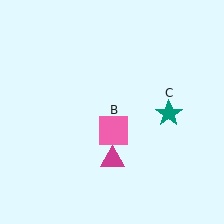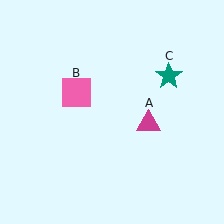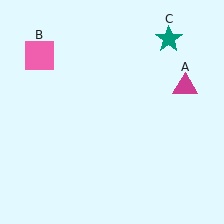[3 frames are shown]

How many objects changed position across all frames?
3 objects changed position: magenta triangle (object A), pink square (object B), teal star (object C).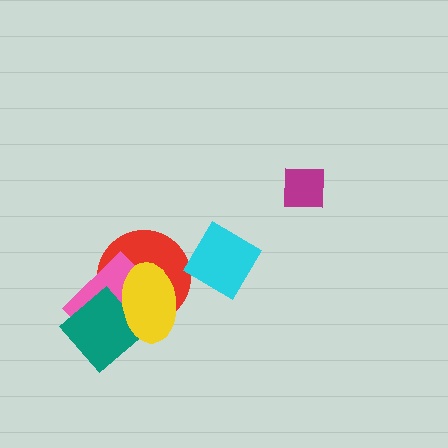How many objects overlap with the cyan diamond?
0 objects overlap with the cyan diamond.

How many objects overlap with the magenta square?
0 objects overlap with the magenta square.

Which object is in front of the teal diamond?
The yellow ellipse is in front of the teal diamond.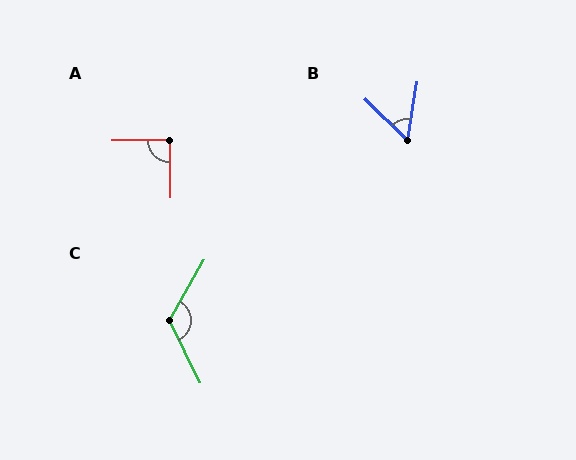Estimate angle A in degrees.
Approximately 90 degrees.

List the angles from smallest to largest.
B (55°), A (90°), C (125°).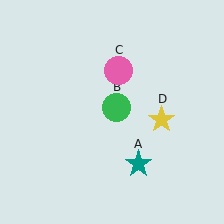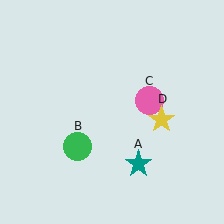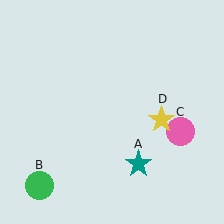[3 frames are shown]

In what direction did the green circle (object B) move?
The green circle (object B) moved down and to the left.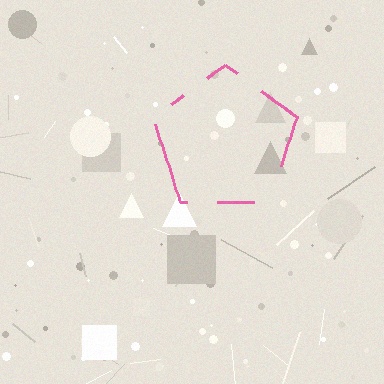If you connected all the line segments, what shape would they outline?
They would outline a pentagon.